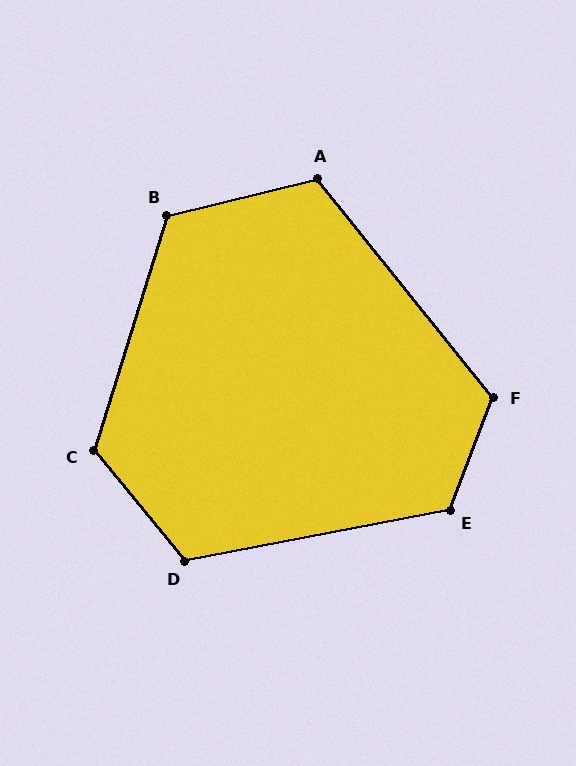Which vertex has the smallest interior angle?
A, at approximately 115 degrees.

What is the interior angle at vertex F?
Approximately 120 degrees (obtuse).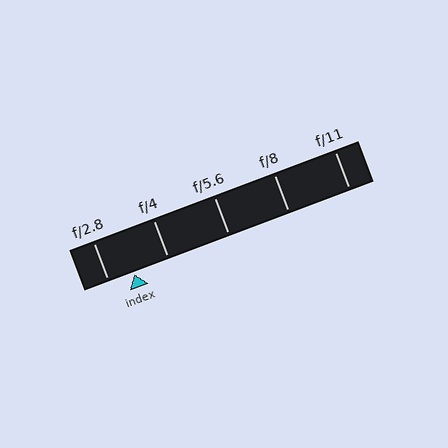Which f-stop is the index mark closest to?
The index mark is closest to f/2.8.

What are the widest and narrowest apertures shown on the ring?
The widest aperture shown is f/2.8 and the narrowest is f/11.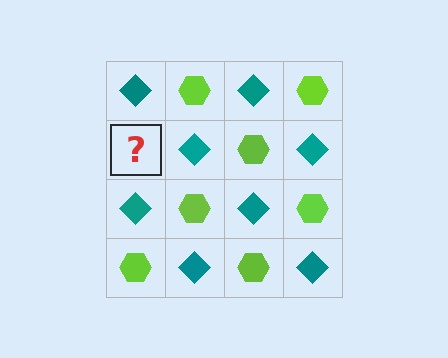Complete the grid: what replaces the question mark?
The question mark should be replaced with a lime hexagon.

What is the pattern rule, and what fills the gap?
The rule is that it alternates teal diamond and lime hexagon in a checkerboard pattern. The gap should be filled with a lime hexagon.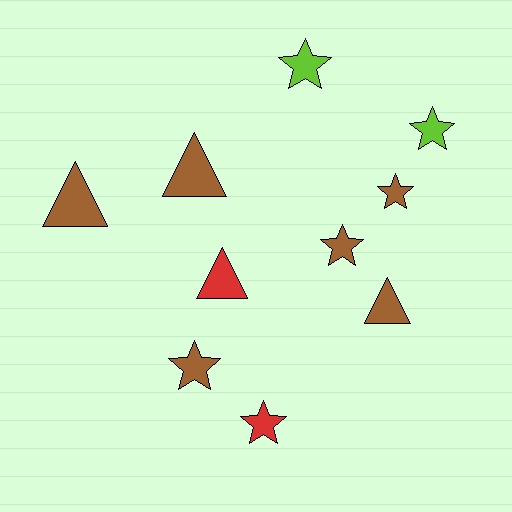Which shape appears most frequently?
Star, with 6 objects.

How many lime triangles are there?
There are no lime triangles.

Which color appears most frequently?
Brown, with 6 objects.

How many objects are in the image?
There are 10 objects.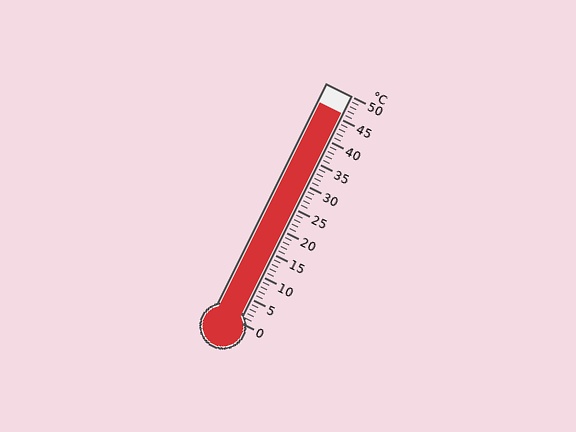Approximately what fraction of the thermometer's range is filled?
The thermometer is filled to approximately 90% of its range.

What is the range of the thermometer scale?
The thermometer scale ranges from 0°C to 50°C.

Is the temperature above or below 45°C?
The temperature is above 45°C.